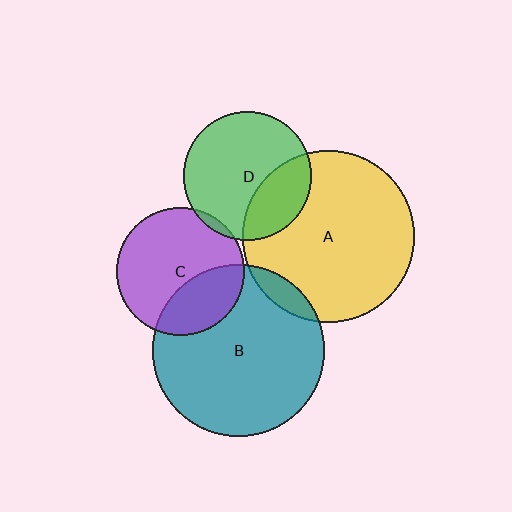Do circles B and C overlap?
Yes.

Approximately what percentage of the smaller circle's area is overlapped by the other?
Approximately 30%.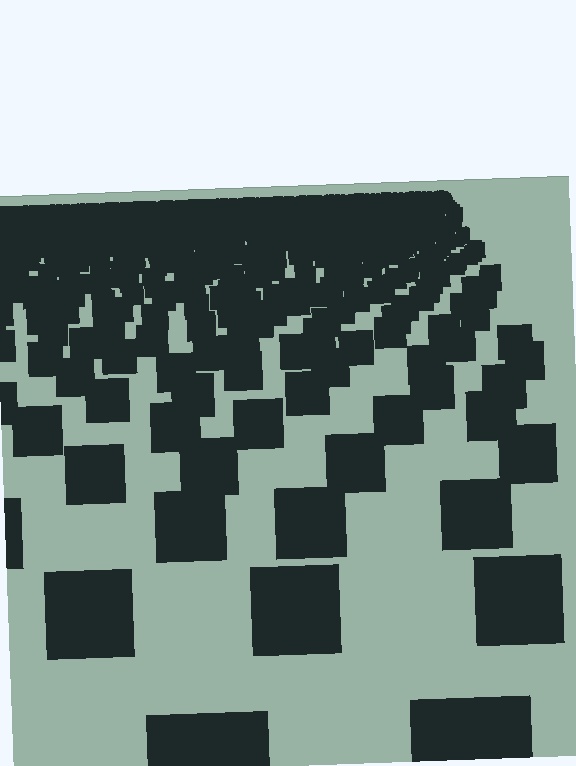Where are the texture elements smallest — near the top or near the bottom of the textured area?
Near the top.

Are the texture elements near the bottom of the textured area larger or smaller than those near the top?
Larger. Near the bottom, elements are closer to the viewer and appear at a bigger on-screen size.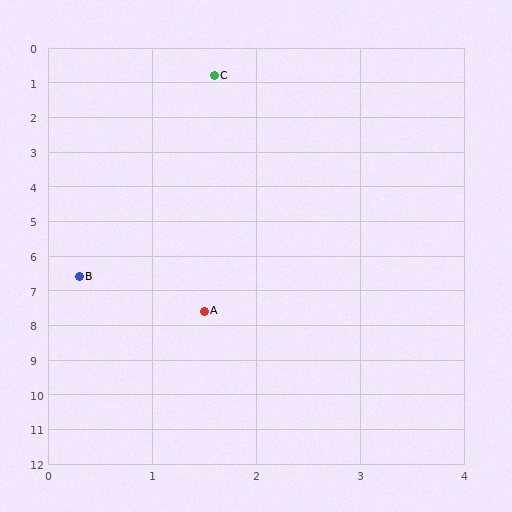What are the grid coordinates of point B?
Point B is at approximately (0.3, 6.6).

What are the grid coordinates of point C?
Point C is at approximately (1.6, 0.8).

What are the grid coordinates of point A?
Point A is at approximately (1.5, 7.6).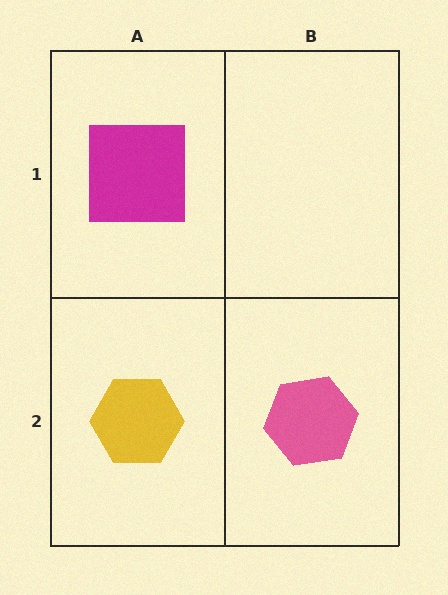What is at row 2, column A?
A yellow hexagon.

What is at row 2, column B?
A pink hexagon.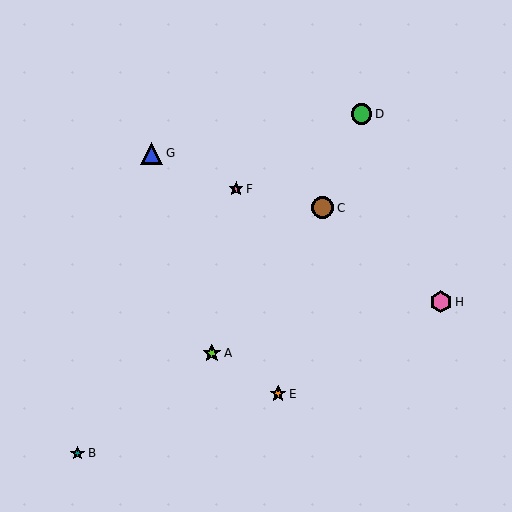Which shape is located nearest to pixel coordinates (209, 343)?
The lime star (labeled A) at (212, 353) is nearest to that location.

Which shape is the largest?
The brown circle (labeled C) is the largest.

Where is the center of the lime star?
The center of the lime star is at (212, 353).